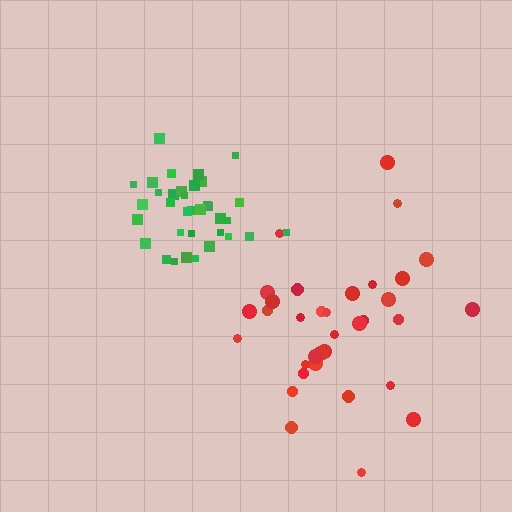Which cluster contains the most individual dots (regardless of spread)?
Green (35).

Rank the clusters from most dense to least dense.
green, red.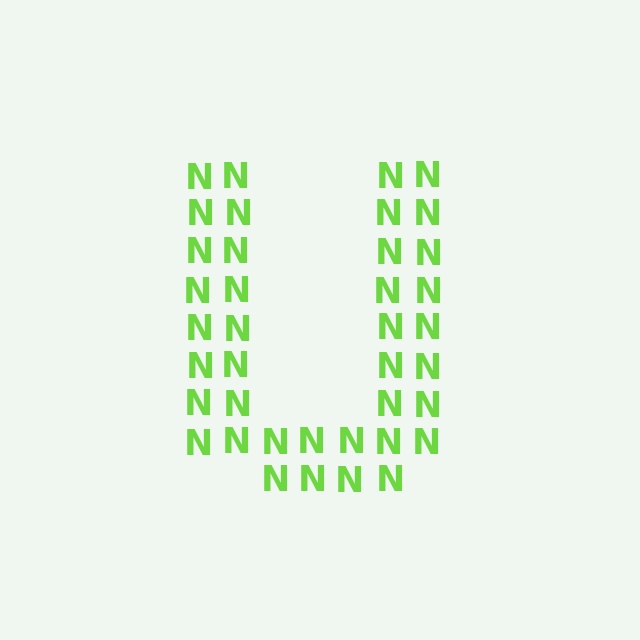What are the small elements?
The small elements are letter N's.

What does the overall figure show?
The overall figure shows the letter U.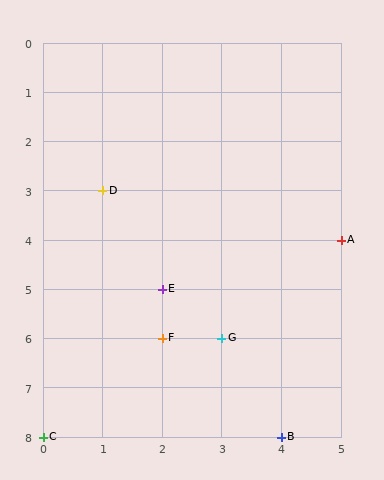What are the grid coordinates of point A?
Point A is at grid coordinates (5, 4).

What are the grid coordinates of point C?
Point C is at grid coordinates (0, 8).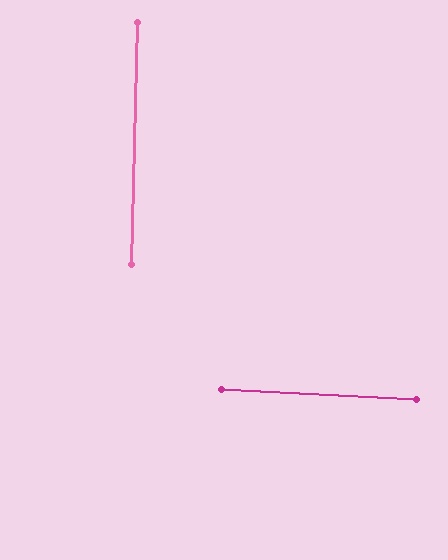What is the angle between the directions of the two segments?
Approximately 89 degrees.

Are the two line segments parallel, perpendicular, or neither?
Perpendicular — they meet at approximately 89°.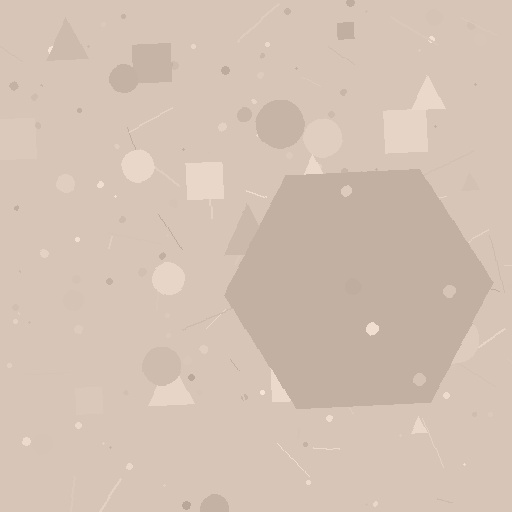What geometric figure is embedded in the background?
A hexagon is embedded in the background.